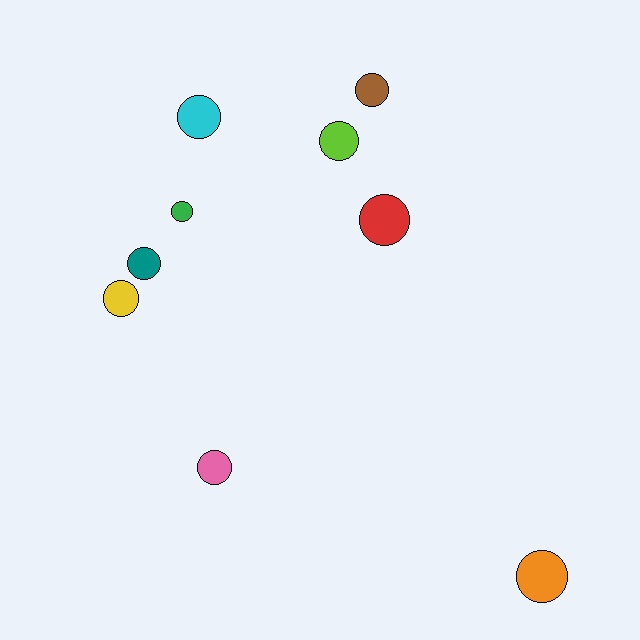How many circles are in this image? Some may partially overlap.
There are 9 circles.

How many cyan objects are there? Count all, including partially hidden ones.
There is 1 cyan object.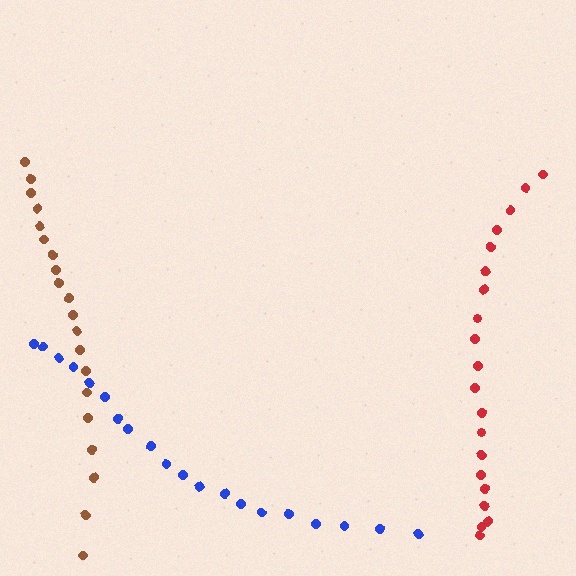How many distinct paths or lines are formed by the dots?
There are 3 distinct paths.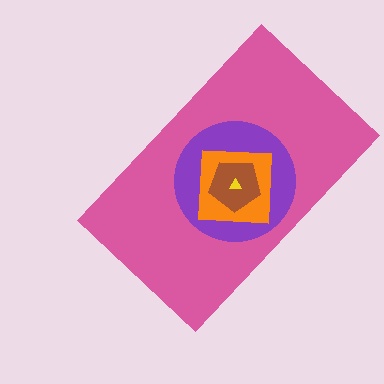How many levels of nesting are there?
5.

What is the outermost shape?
The pink rectangle.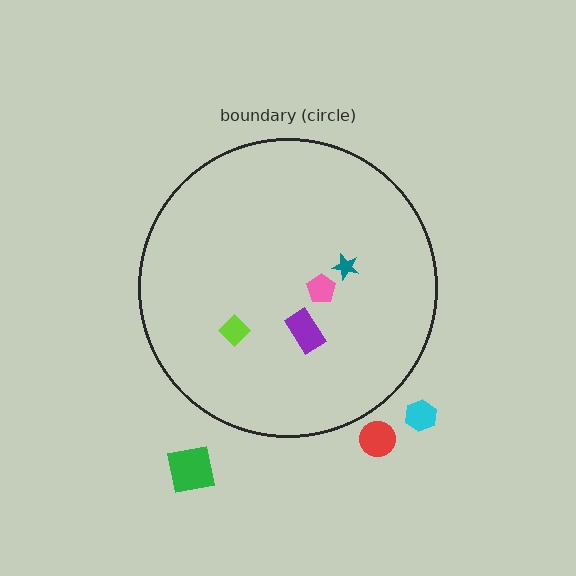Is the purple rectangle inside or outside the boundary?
Inside.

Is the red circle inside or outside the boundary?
Outside.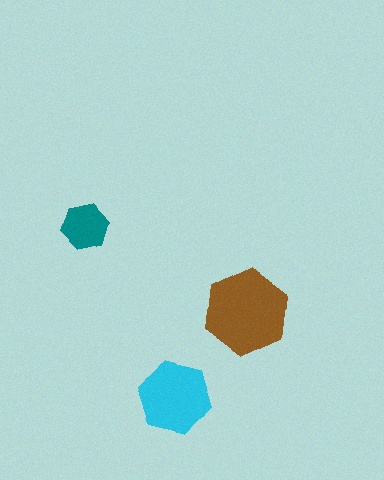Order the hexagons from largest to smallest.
the brown one, the cyan one, the teal one.